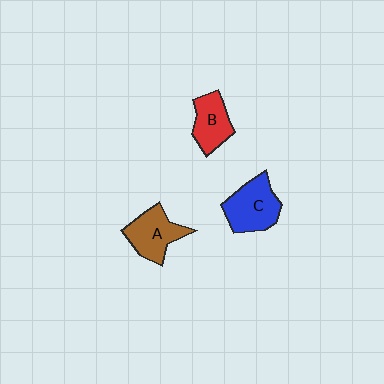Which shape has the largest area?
Shape C (blue).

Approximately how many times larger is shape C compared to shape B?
Approximately 1.3 times.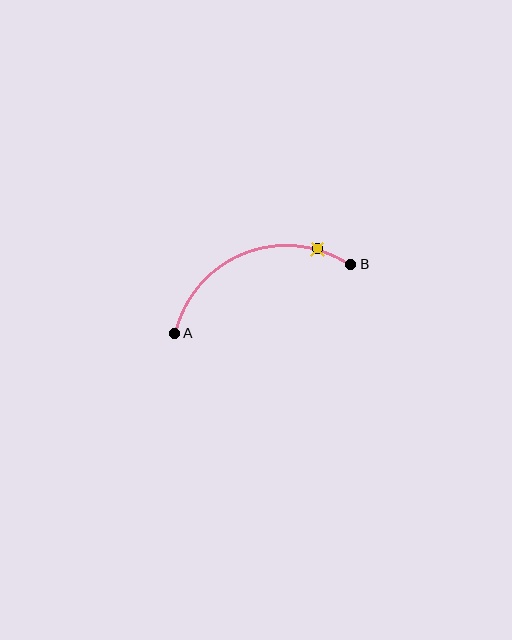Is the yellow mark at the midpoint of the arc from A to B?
No. The yellow mark lies on the arc but is closer to endpoint B. The arc midpoint would be at the point on the curve equidistant along the arc from both A and B.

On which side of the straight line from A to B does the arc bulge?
The arc bulges above the straight line connecting A and B.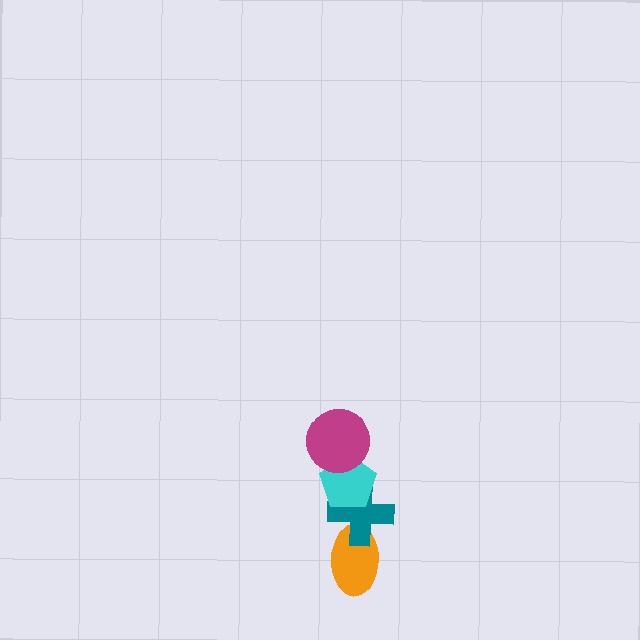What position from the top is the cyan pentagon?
The cyan pentagon is 2nd from the top.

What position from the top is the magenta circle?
The magenta circle is 1st from the top.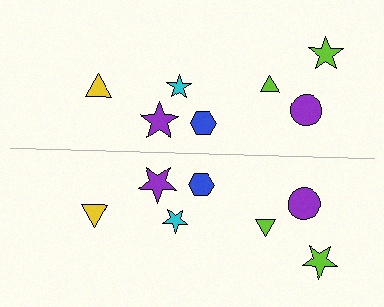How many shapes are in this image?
There are 14 shapes in this image.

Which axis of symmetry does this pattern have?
The pattern has a horizontal axis of symmetry running through the center of the image.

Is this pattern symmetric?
Yes, this pattern has bilateral (reflection) symmetry.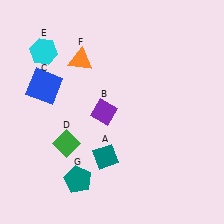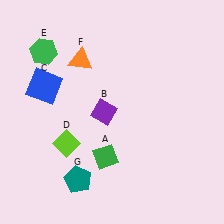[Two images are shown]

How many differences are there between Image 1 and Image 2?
There are 3 differences between the two images.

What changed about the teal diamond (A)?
In Image 1, A is teal. In Image 2, it changed to green.